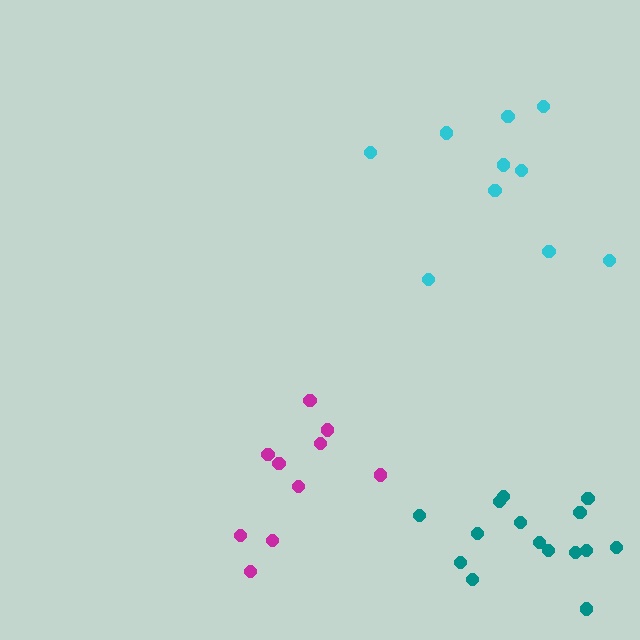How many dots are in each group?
Group 1: 10 dots, Group 2: 15 dots, Group 3: 10 dots (35 total).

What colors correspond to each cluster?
The clusters are colored: magenta, teal, cyan.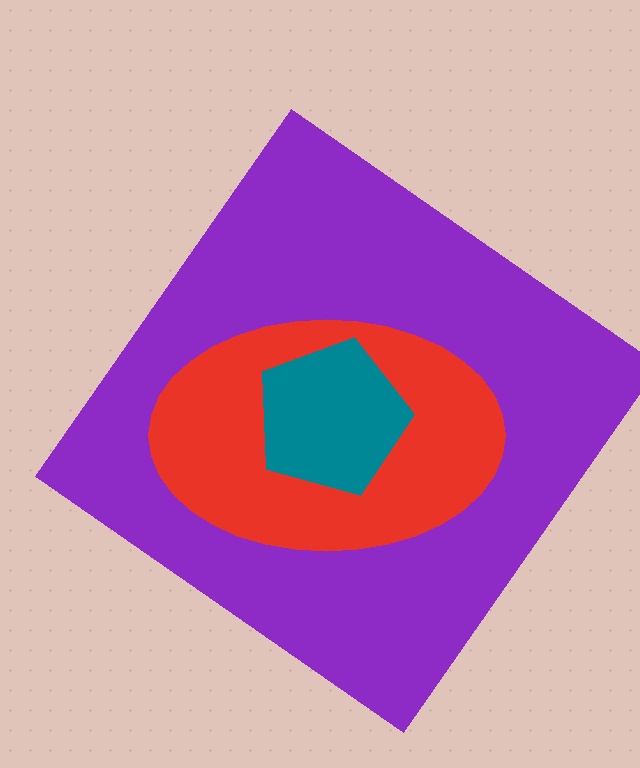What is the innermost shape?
The teal pentagon.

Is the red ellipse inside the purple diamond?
Yes.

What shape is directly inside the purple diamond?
The red ellipse.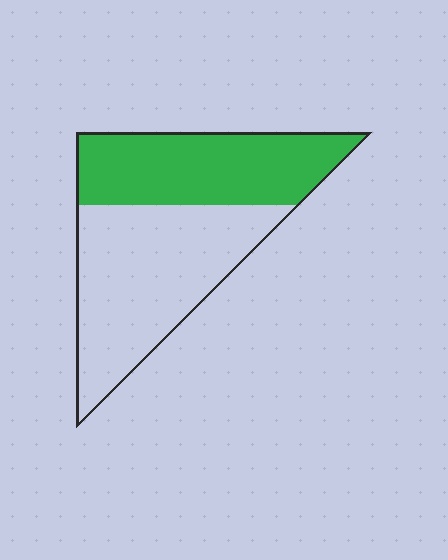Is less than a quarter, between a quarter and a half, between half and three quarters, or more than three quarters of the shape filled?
Between a quarter and a half.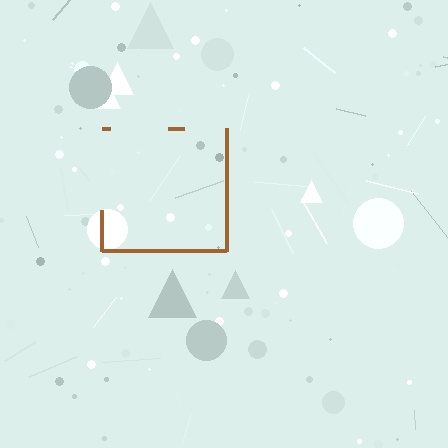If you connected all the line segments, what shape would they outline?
They would outline a square.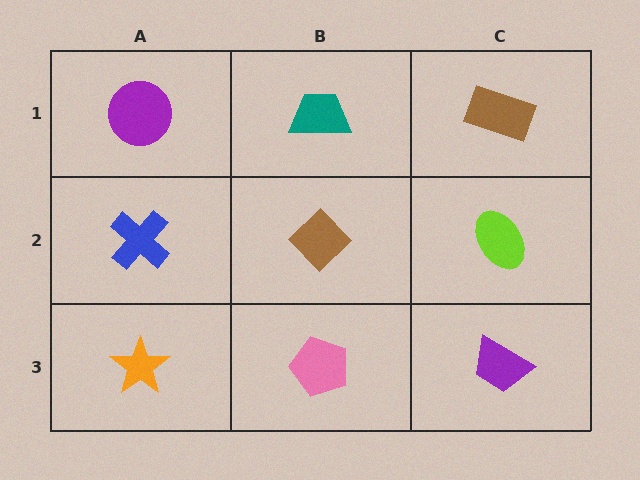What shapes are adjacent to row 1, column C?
A lime ellipse (row 2, column C), a teal trapezoid (row 1, column B).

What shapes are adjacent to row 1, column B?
A brown diamond (row 2, column B), a purple circle (row 1, column A), a brown rectangle (row 1, column C).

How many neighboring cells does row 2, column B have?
4.